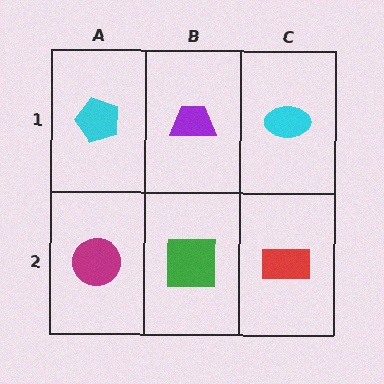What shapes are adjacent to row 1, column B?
A green square (row 2, column B), a cyan pentagon (row 1, column A), a cyan ellipse (row 1, column C).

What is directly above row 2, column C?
A cyan ellipse.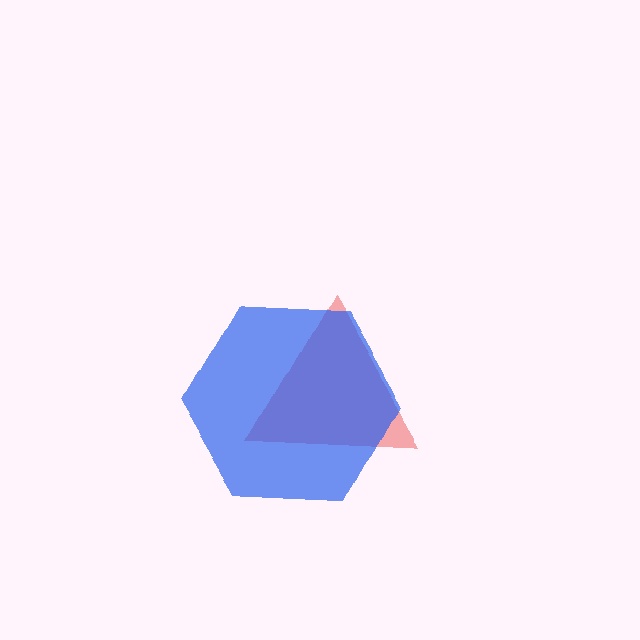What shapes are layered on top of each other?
The layered shapes are: a red triangle, a blue hexagon.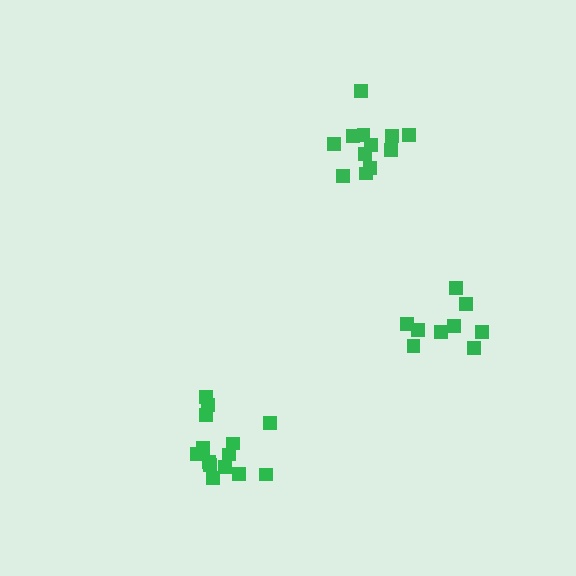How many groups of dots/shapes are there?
There are 3 groups.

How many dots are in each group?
Group 1: 14 dots, Group 2: 9 dots, Group 3: 12 dots (35 total).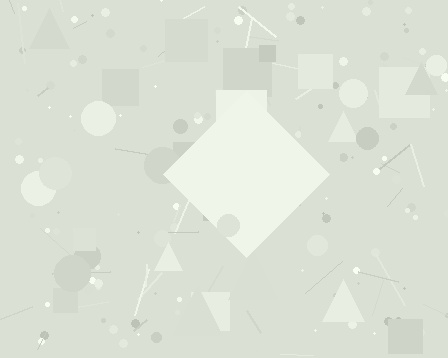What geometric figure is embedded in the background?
A diamond is embedded in the background.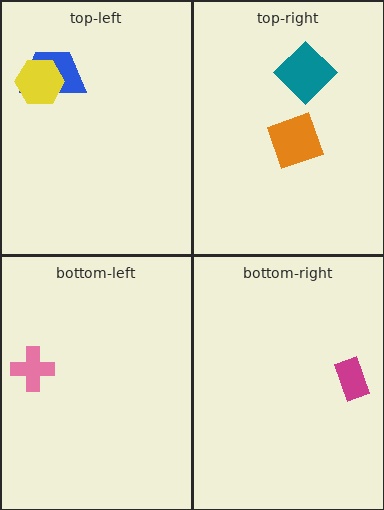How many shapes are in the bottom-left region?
1.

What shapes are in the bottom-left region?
The pink cross.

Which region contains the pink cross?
The bottom-left region.